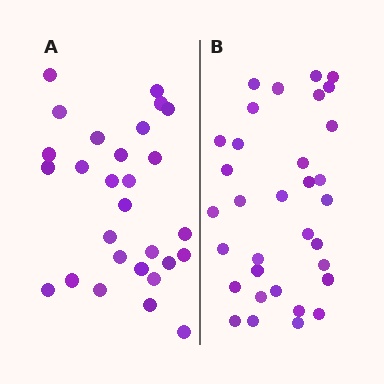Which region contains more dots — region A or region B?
Region B (the right region) has more dots.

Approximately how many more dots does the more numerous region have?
Region B has about 5 more dots than region A.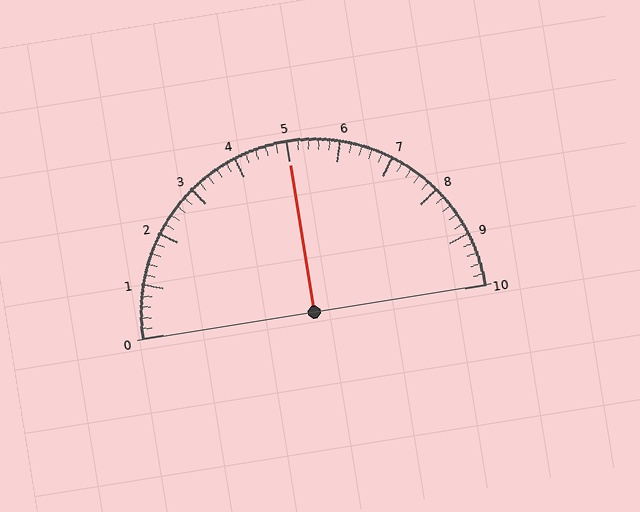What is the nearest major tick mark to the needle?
The nearest major tick mark is 5.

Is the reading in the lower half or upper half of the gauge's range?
The reading is in the upper half of the range (0 to 10).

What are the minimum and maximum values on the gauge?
The gauge ranges from 0 to 10.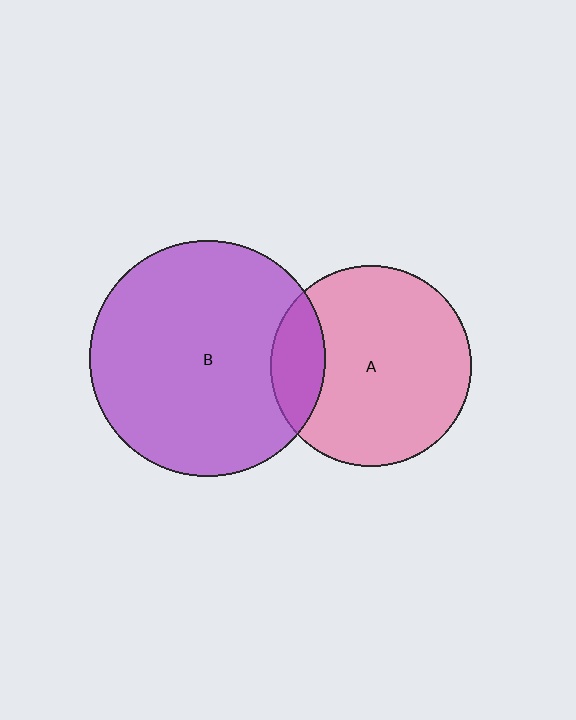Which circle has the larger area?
Circle B (purple).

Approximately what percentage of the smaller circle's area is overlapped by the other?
Approximately 15%.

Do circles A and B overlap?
Yes.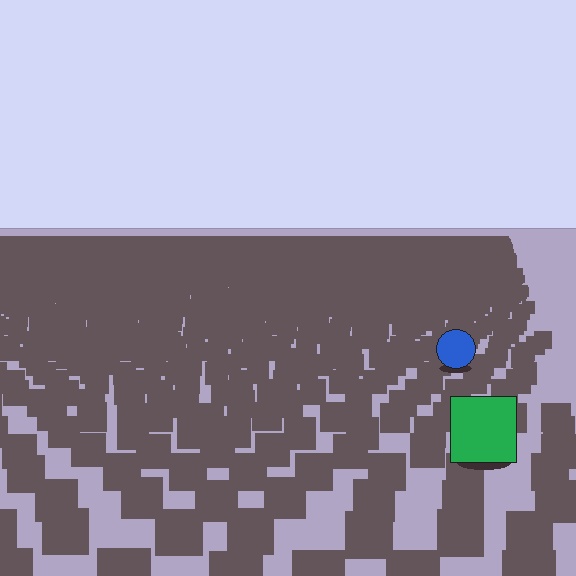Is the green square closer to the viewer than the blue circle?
Yes. The green square is closer — you can tell from the texture gradient: the ground texture is coarser near it.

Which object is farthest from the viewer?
The blue circle is farthest from the viewer. It appears smaller and the ground texture around it is denser.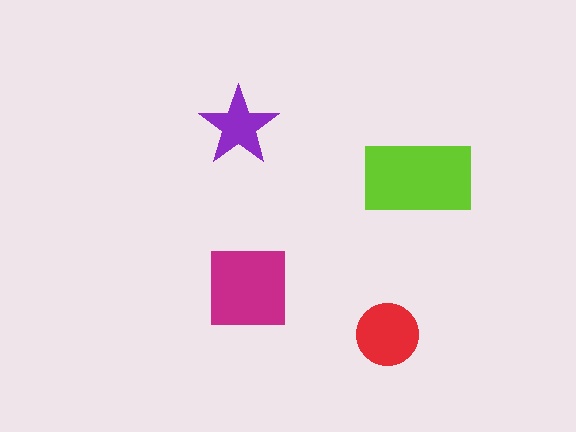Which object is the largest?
The lime rectangle.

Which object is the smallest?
The purple star.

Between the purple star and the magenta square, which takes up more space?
The magenta square.